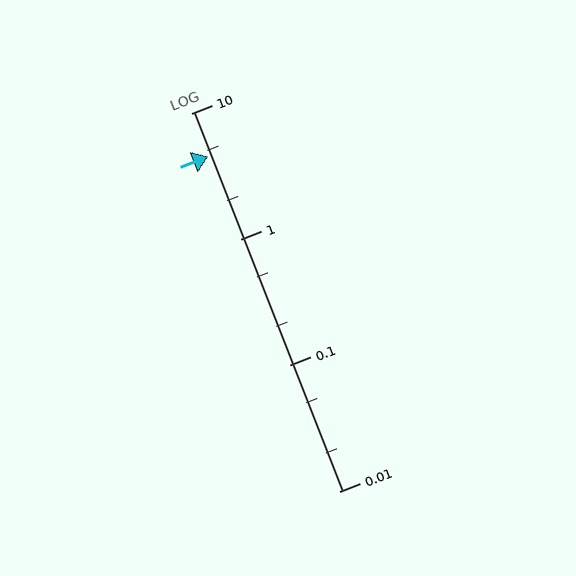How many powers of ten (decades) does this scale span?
The scale spans 3 decades, from 0.01 to 10.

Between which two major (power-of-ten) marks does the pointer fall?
The pointer is between 1 and 10.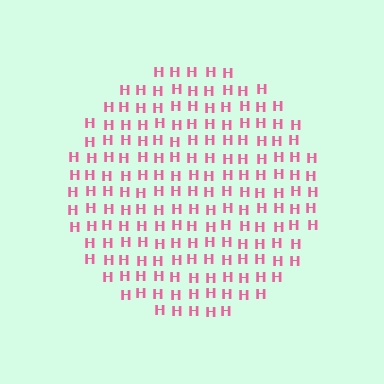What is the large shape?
The large shape is a circle.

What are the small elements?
The small elements are letter H's.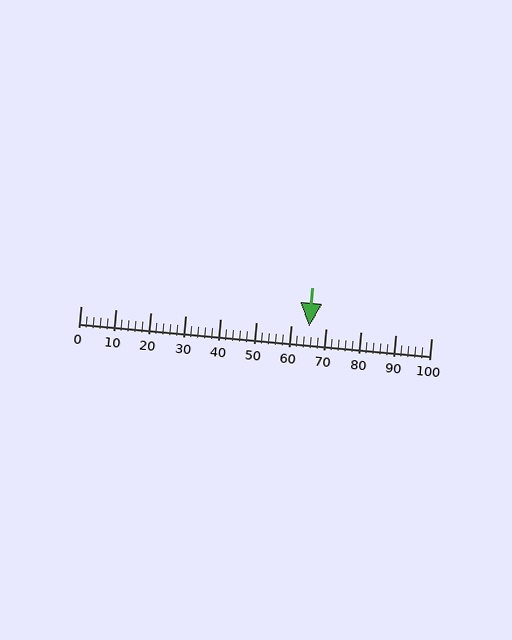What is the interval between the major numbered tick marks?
The major tick marks are spaced 10 units apart.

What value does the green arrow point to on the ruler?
The green arrow points to approximately 65.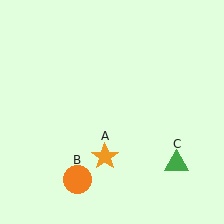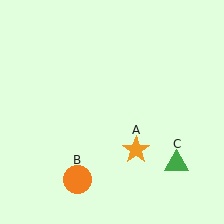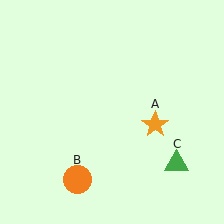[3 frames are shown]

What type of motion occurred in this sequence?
The orange star (object A) rotated counterclockwise around the center of the scene.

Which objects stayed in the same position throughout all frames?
Orange circle (object B) and green triangle (object C) remained stationary.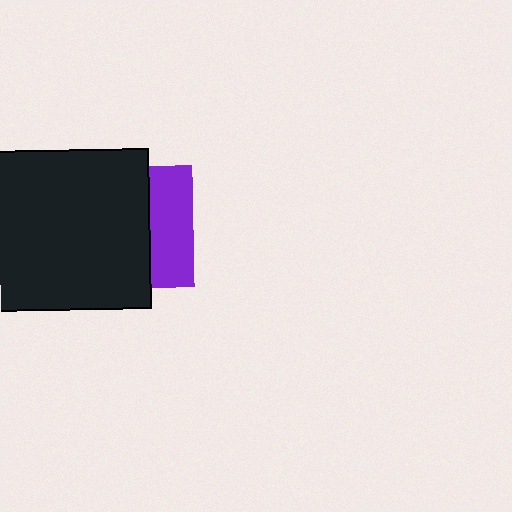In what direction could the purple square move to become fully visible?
The purple square could move right. That would shift it out from behind the black square entirely.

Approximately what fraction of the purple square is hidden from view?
Roughly 66% of the purple square is hidden behind the black square.